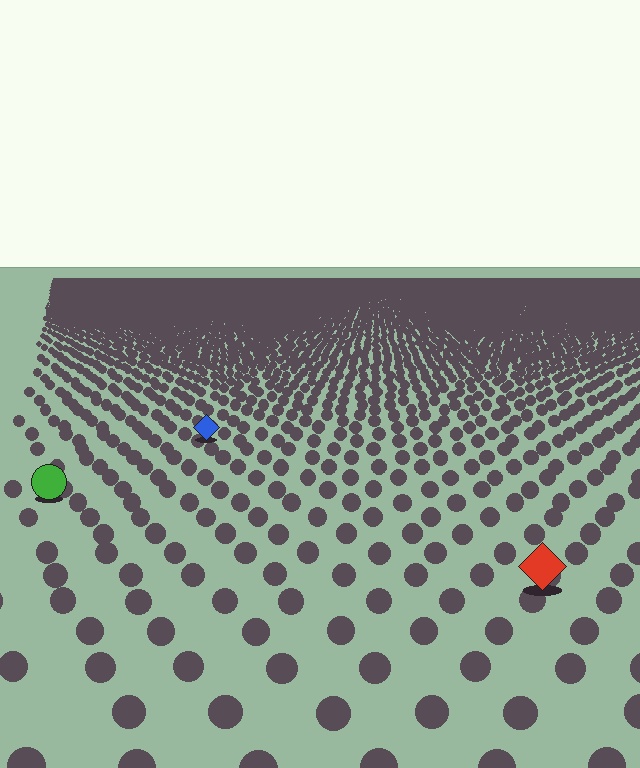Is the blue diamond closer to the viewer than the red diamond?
No. The red diamond is closer — you can tell from the texture gradient: the ground texture is coarser near it.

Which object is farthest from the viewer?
The blue diamond is farthest from the viewer. It appears smaller and the ground texture around it is denser.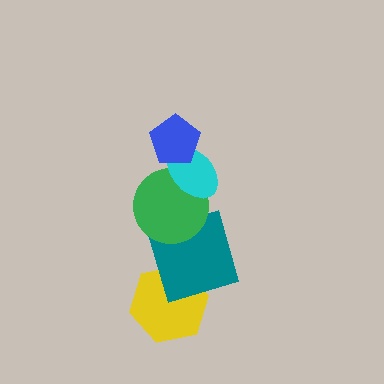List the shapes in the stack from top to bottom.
From top to bottom: the blue pentagon, the cyan ellipse, the green circle, the teal square, the yellow hexagon.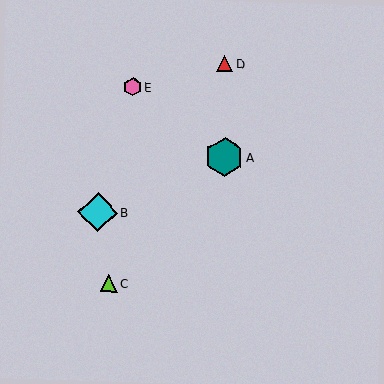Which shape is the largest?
The cyan diamond (labeled B) is the largest.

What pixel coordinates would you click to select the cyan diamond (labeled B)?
Click at (98, 212) to select the cyan diamond B.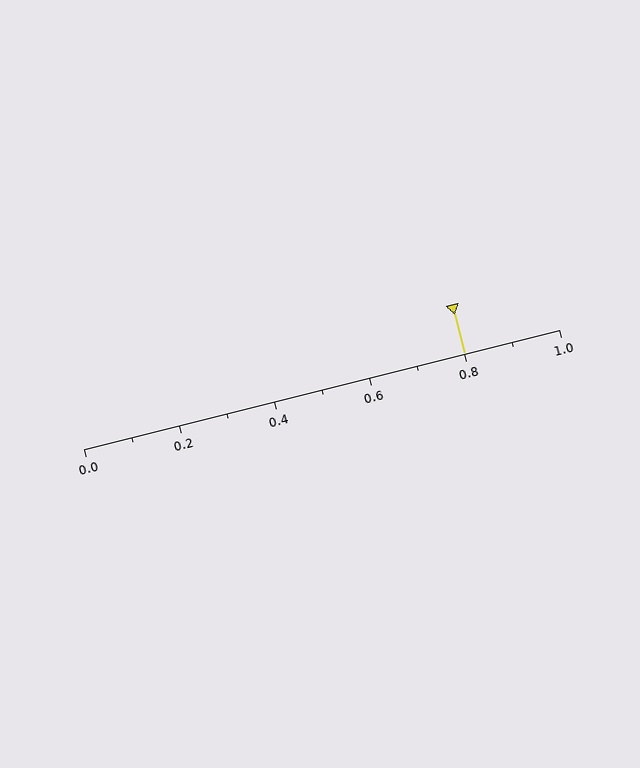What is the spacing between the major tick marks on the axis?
The major ticks are spaced 0.2 apart.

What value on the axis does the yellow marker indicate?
The marker indicates approximately 0.8.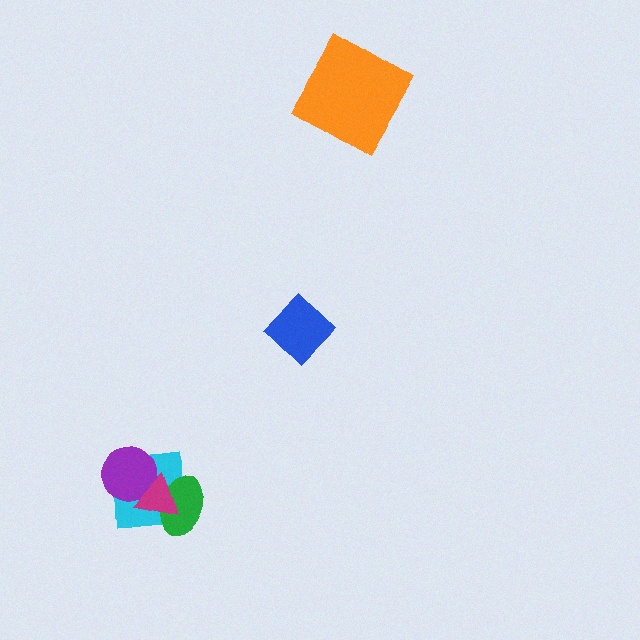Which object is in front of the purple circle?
The magenta triangle is in front of the purple circle.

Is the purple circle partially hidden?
Yes, it is partially covered by another shape.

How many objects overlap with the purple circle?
2 objects overlap with the purple circle.